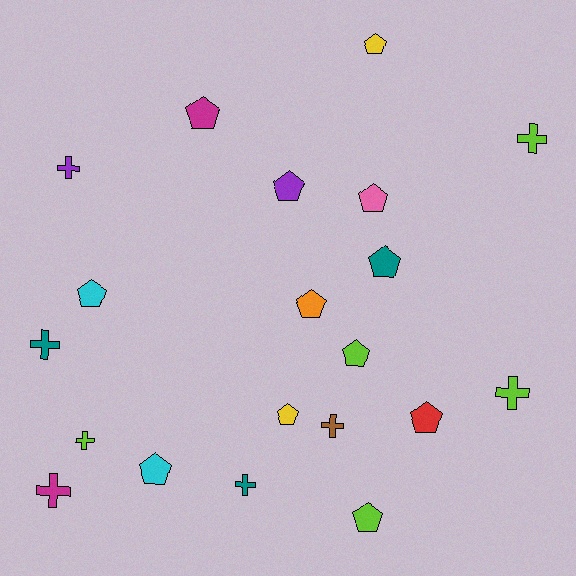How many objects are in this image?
There are 20 objects.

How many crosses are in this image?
There are 8 crosses.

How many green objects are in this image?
There are no green objects.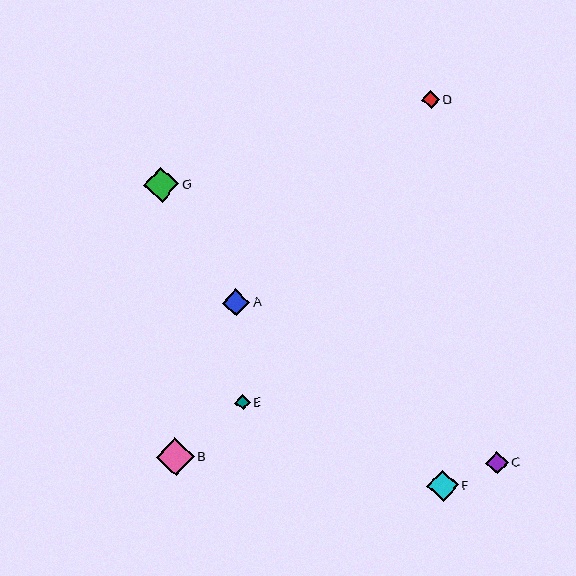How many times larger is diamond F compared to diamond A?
Diamond F is approximately 1.2 times the size of diamond A.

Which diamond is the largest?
Diamond B is the largest with a size of approximately 38 pixels.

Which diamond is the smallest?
Diamond E is the smallest with a size of approximately 16 pixels.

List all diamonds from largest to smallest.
From largest to smallest: B, G, F, A, C, D, E.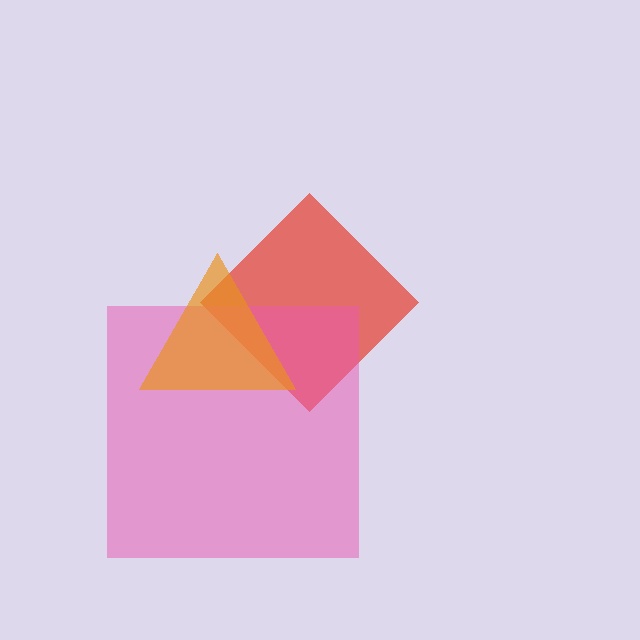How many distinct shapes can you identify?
There are 3 distinct shapes: a red diamond, a pink square, an orange triangle.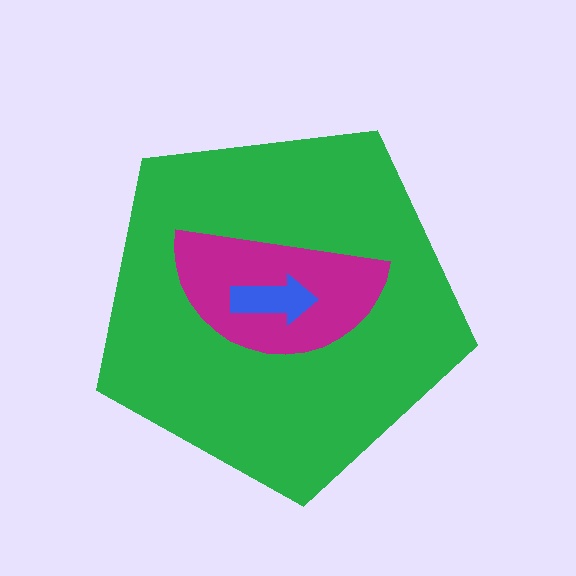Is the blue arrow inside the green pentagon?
Yes.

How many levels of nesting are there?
3.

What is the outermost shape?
The green pentagon.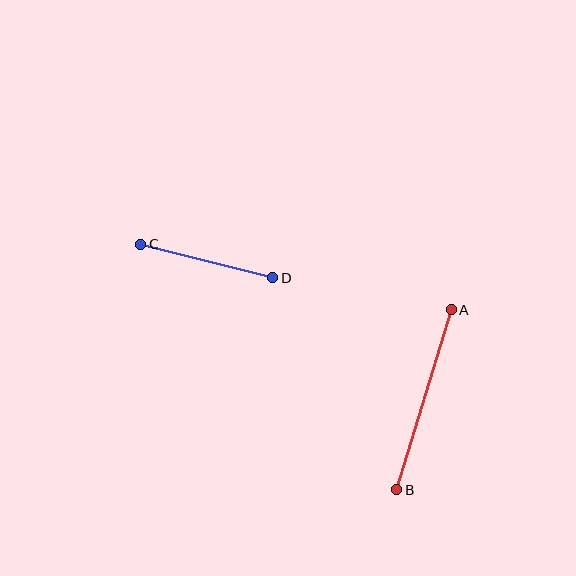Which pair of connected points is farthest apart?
Points A and B are farthest apart.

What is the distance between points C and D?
The distance is approximately 136 pixels.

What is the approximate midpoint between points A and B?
The midpoint is at approximately (424, 400) pixels.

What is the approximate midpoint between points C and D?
The midpoint is at approximately (207, 261) pixels.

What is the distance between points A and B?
The distance is approximately 188 pixels.